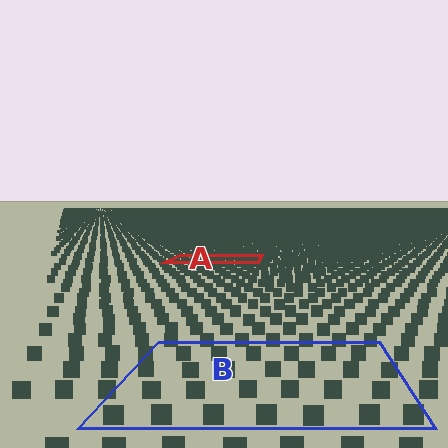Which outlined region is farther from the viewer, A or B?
Region A is farther from the viewer — the texture elements inside it appear smaller and more densely packed.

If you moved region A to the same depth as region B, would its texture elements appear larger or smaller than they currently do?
They would appear larger. At a closer depth, the same texture elements are projected at a bigger on-screen size.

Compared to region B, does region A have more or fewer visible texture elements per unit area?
Region A has more texture elements per unit area — they are packed more densely because it is farther away.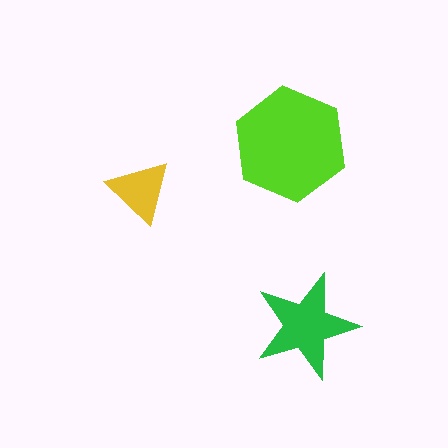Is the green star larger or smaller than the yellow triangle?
Larger.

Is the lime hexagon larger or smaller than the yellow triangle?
Larger.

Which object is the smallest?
The yellow triangle.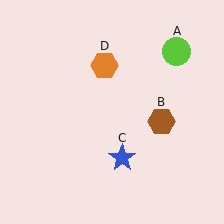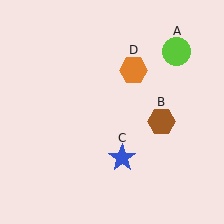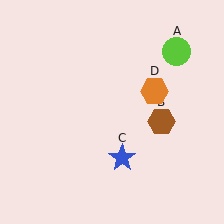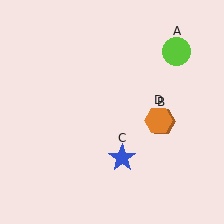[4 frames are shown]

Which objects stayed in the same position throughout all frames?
Lime circle (object A) and brown hexagon (object B) and blue star (object C) remained stationary.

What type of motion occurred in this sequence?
The orange hexagon (object D) rotated clockwise around the center of the scene.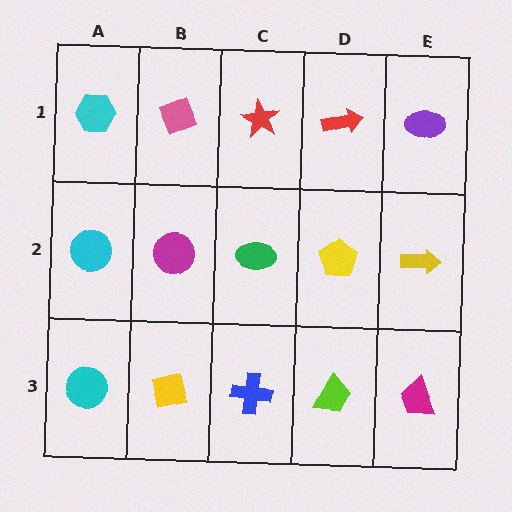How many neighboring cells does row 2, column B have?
4.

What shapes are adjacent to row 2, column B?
A pink diamond (row 1, column B), a yellow square (row 3, column B), a cyan circle (row 2, column A), a green ellipse (row 2, column C).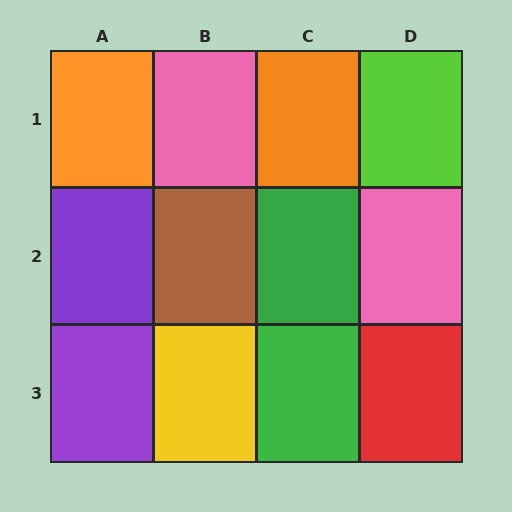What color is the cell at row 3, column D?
Red.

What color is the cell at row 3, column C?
Green.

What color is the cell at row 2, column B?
Brown.